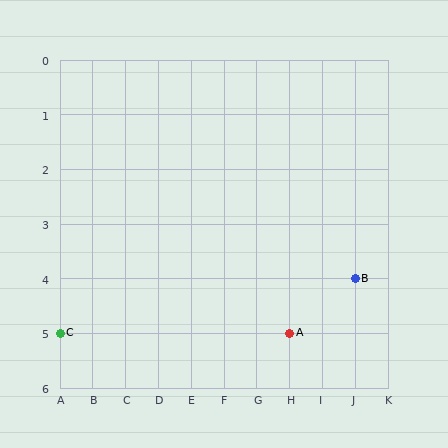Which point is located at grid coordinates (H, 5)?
Point A is at (H, 5).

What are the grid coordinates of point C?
Point C is at grid coordinates (A, 5).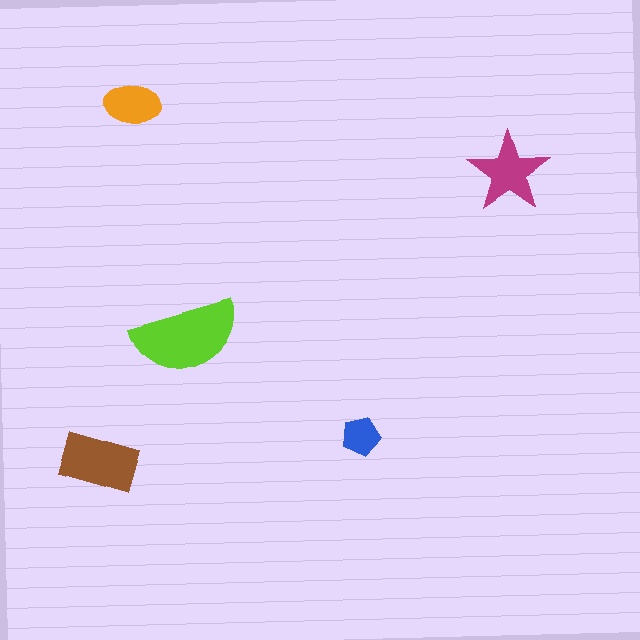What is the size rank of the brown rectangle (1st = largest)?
2nd.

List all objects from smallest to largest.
The blue pentagon, the orange ellipse, the magenta star, the brown rectangle, the lime semicircle.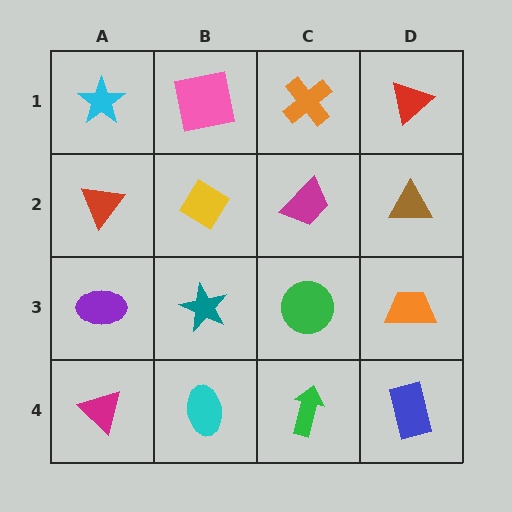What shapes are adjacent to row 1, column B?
A yellow diamond (row 2, column B), a cyan star (row 1, column A), an orange cross (row 1, column C).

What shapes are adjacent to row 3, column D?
A brown triangle (row 2, column D), a blue rectangle (row 4, column D), a green circle (row 3, column C).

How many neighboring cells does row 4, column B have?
3.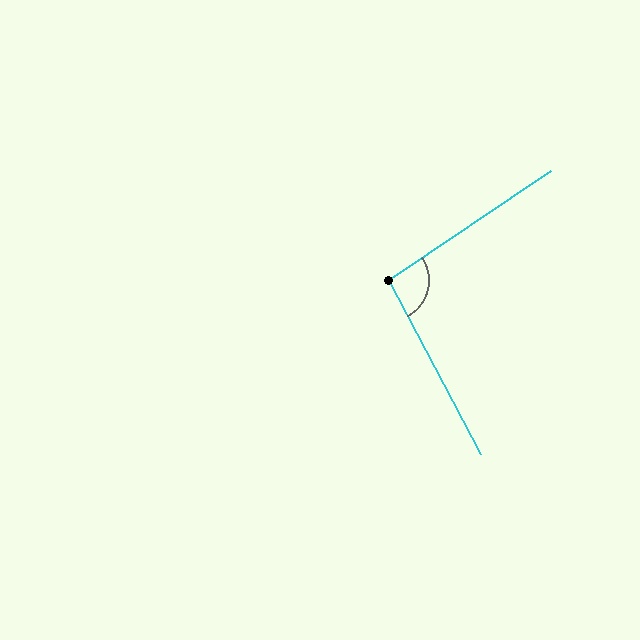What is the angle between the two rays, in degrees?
Approximately 96 degrees.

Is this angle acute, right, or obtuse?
It is obtuse.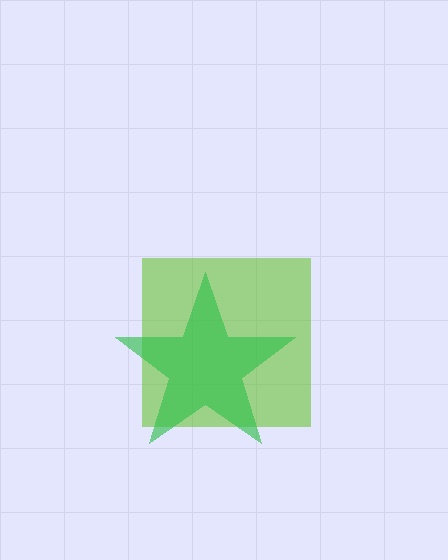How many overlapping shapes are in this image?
There are 2 overlapping shapes in the image.